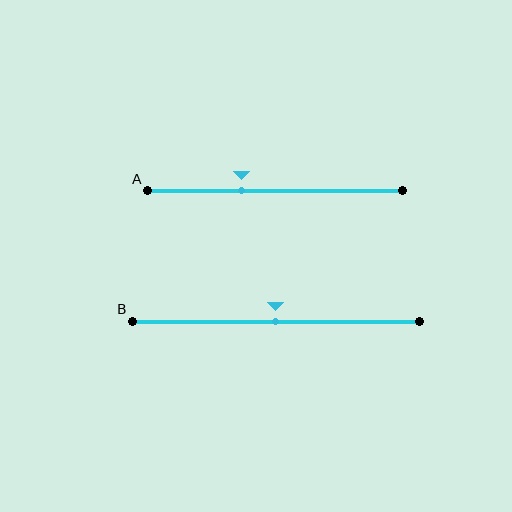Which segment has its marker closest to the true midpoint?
Segment B has its marker closest to the true midpoint.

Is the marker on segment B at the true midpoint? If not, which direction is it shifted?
Yes, the marker on segment B is at the true midpoint.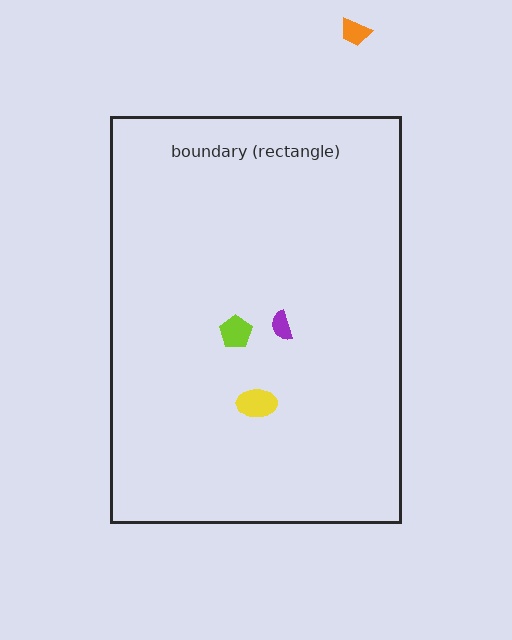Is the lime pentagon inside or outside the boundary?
Inside.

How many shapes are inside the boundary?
3 inside, 1 outside.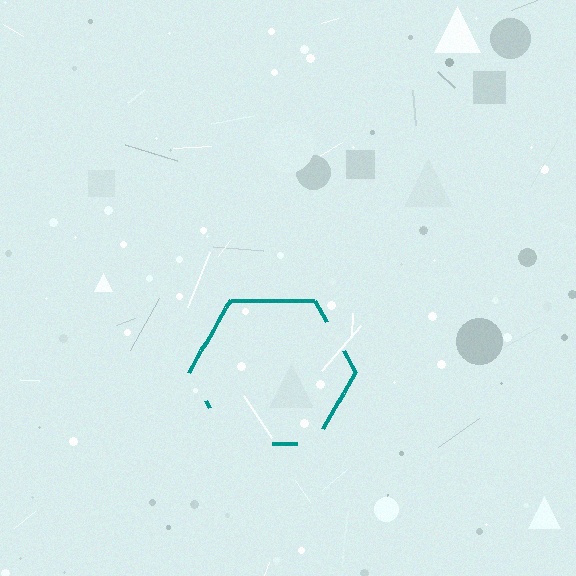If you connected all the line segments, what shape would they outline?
They would outline a hexagon.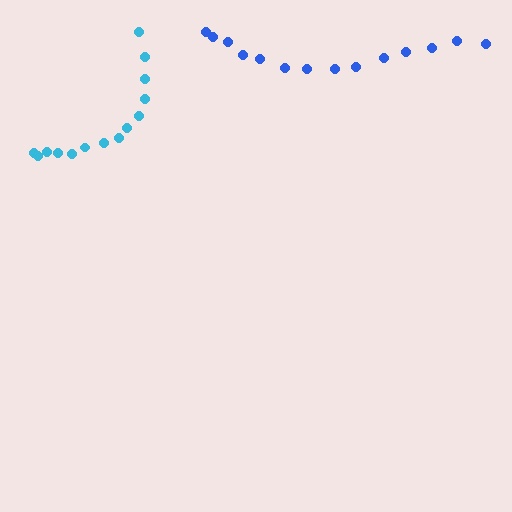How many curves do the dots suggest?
There are 2 distinct paths.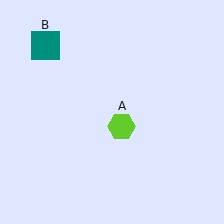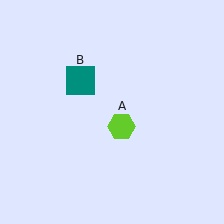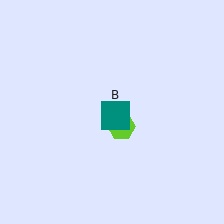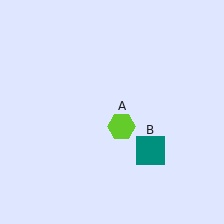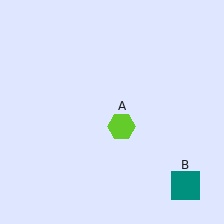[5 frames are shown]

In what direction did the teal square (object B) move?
The teal square (object B) moved down and to the right.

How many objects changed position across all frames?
1 object changed position: teal square (object B).